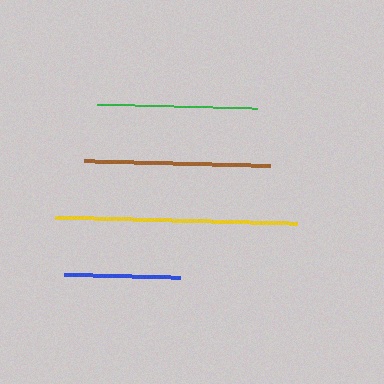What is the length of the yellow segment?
The yellow segment is approximately 242 pixels long.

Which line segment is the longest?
The yellow line is the longest at approximately 242 pixels.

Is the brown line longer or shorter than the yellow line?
The yellow line is longer than the brown line.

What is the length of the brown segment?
The brown segment is approximately 186 pixels long.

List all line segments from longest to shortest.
From longest to shortest: yellow, brown, green, blue.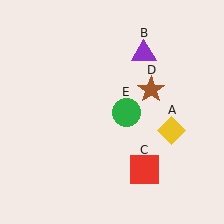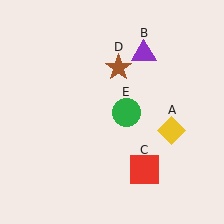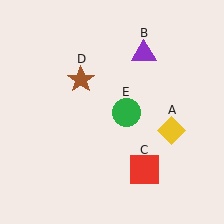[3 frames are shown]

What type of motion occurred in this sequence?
The brown star (object D) rotated counterclockwise around the center of the scene.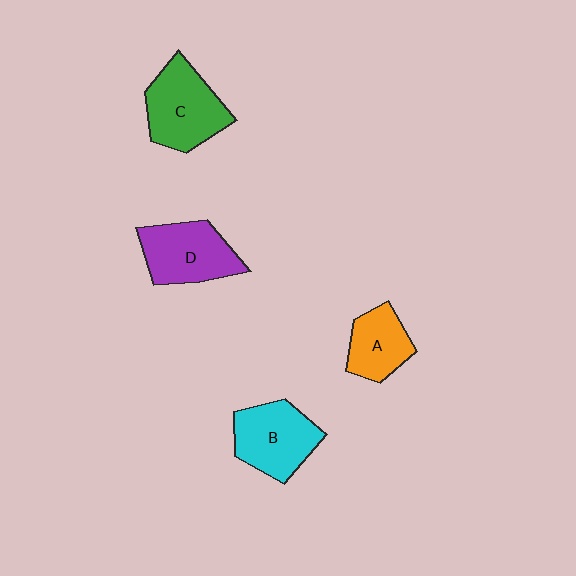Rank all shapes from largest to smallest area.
From largest to smallest: C (green), D (purple), B (cyan), A (orange).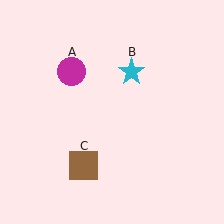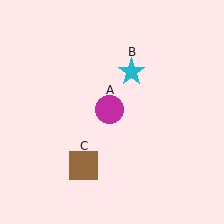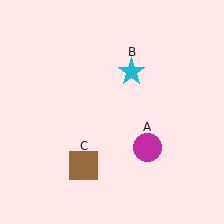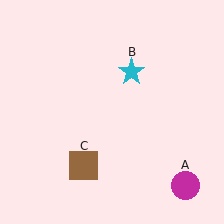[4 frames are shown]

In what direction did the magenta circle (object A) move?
The magenta circle (object A) moved down and to the right.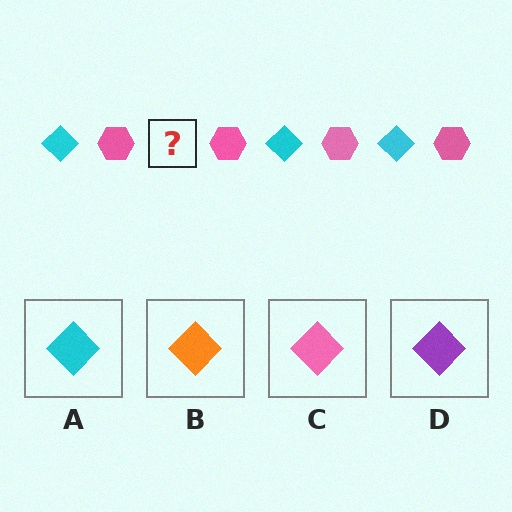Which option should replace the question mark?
Option A.